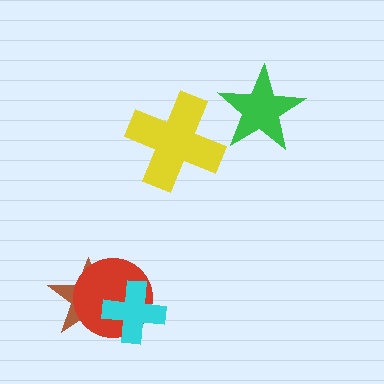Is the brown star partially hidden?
Yes, it is partially covered by another shape.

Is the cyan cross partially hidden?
No, no other shape covers it.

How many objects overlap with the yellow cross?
0 objects overlap with the yellow cross.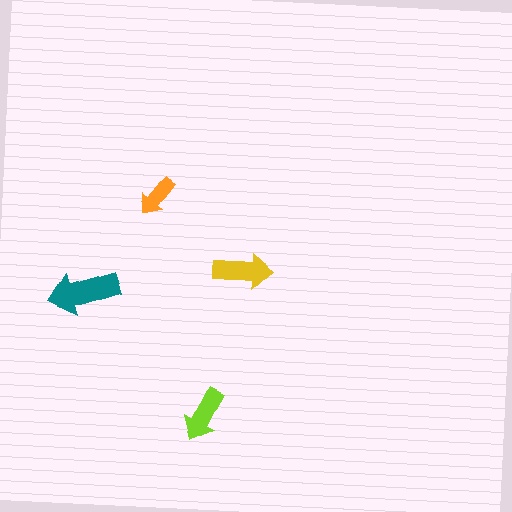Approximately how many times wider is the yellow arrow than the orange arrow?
About 1.5 times wider.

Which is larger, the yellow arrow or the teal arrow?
The teal one.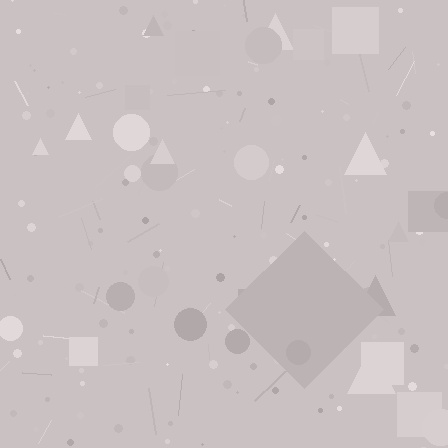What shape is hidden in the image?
A diamond is hidden in the image.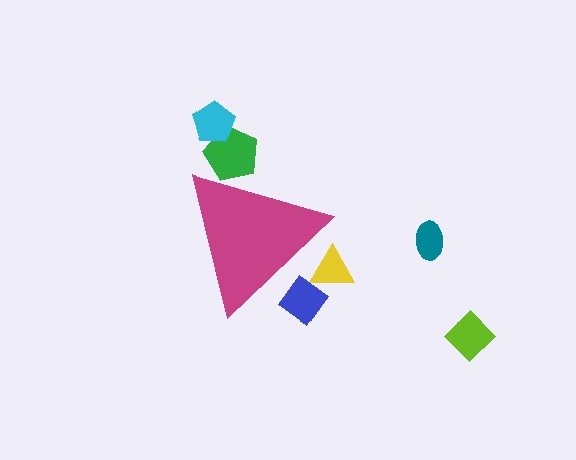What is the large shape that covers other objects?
A magenta triangle.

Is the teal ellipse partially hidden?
No, the teal ellipse is fully visible.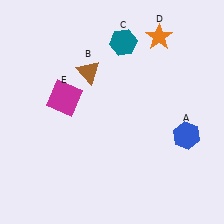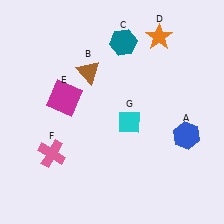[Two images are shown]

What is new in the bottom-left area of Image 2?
A pink cross (F) was added in the bottom-left area of Image 2.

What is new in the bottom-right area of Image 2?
A cyan diamond (G) was added in the bottom-right area of Image 2.